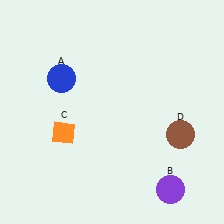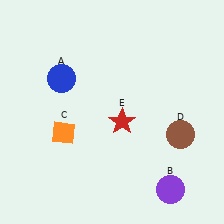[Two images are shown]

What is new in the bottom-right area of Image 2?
A red star (E) was added in the bottom-right area of Image 2.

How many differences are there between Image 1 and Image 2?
There is 1 difference between the two images.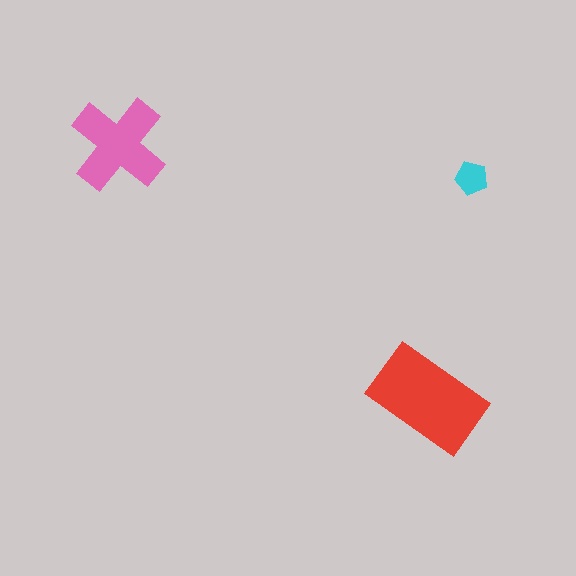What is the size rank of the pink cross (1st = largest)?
2nd.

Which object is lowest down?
The red rectangle is bottommost.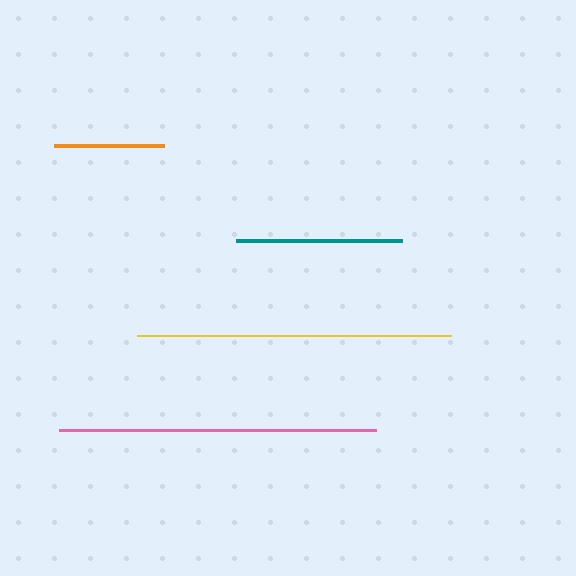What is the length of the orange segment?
The orange segment is approximately 110 pixels long.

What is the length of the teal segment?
The teal segment is approximately 165 pixels long.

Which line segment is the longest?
The pink line is the longest at approximately 318 pixels.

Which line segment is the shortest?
The orange line is the shortest at approximately 110 pixels.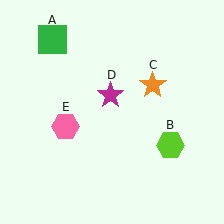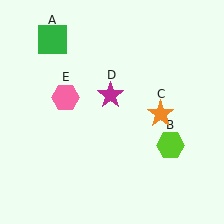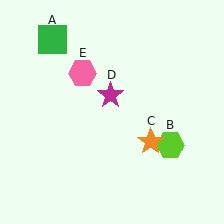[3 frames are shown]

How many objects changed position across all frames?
2 objects changed position: orange star (object C), pink hexagon (object E).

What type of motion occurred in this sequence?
The orange star (object C), pink hexagon (object E) rotated clockwise around the center of the scene.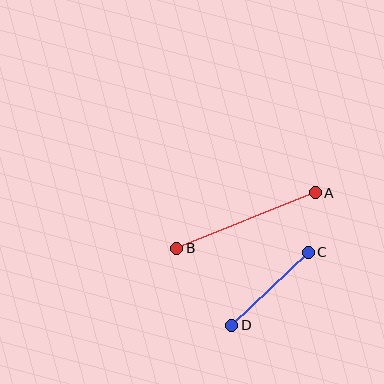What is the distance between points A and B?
The distance is approximately 149 pixels.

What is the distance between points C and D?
The distance is approximately 106 pixels.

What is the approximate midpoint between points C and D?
The midpoint is at approximately (270, 289) pixels.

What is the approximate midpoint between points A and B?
The midpoint is at approximately (246, 220) pixels.